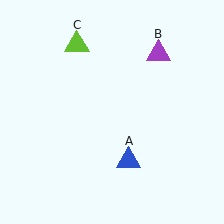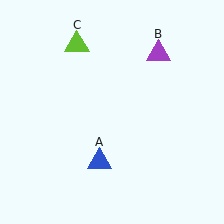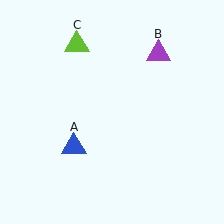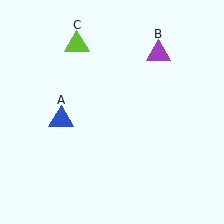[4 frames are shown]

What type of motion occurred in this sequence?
The blue triangle (object A) rotated clockwise around the center of the scene.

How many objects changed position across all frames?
1 object changed position: blue triangle (object A).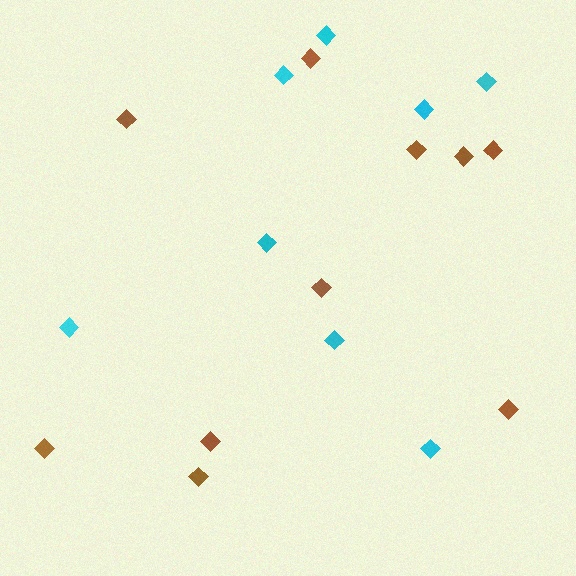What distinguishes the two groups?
There are 2 groups: one group of brown diamonds (10) and one group of cyan diamonds (8).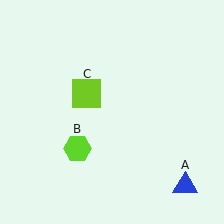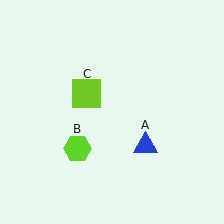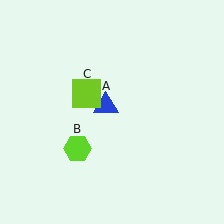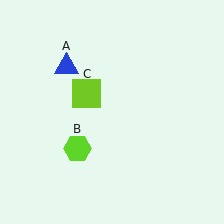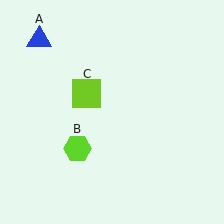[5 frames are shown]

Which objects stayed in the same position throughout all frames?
Lime hexagon (object B) and lime square (object C) remained stationary.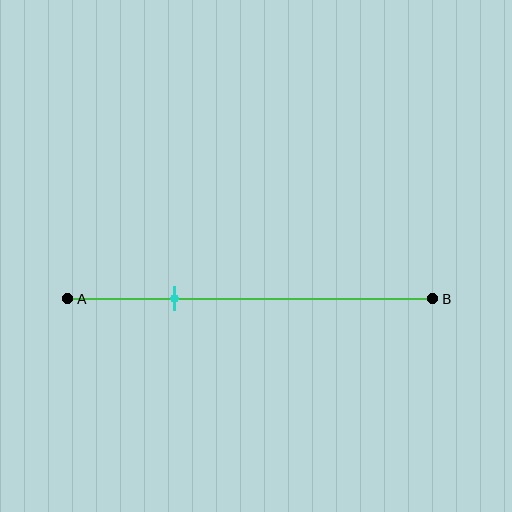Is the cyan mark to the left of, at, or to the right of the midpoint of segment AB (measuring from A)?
The cyan mark is to the left of the midpoint of segment AB.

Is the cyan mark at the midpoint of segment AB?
No, the mark is at about 30% from A, not at the 50% midpoint.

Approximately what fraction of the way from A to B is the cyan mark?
The cyan mark is approximately 30% of the way from A to B.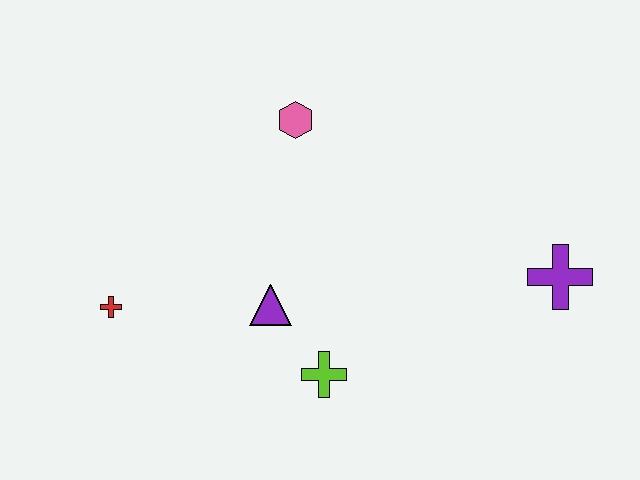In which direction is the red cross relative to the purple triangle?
The red cross is to the left of the purple triangle.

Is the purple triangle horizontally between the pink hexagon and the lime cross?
No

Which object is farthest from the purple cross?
The red cross is farthest from the purple cross.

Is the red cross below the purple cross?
Yes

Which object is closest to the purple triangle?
The lime cross is closest to the purple triangle.